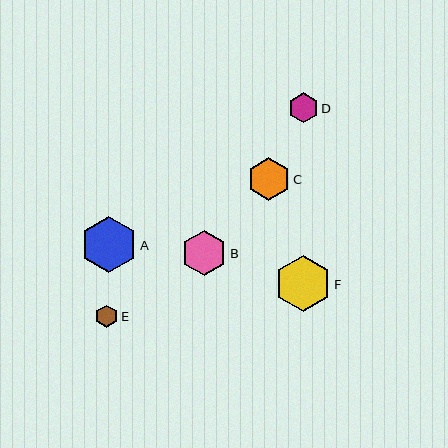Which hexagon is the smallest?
Hexagon E is the smallest with a size of approximately 22 pixels.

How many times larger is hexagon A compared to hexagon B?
Hexagon A is approximately 1.2 times the size of hexagon B.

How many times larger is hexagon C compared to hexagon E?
Hexagon C is approximately 1.9 times the size of hexagon E.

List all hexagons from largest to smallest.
From largest to smallest: A, F, B, C, D, E.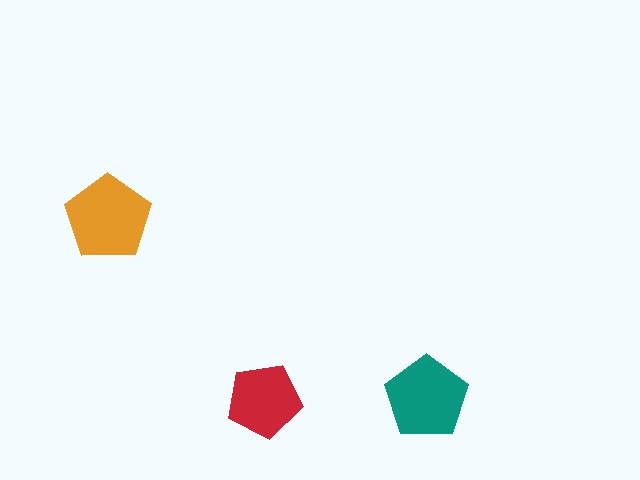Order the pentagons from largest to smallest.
the orange one, the teal one, the red one.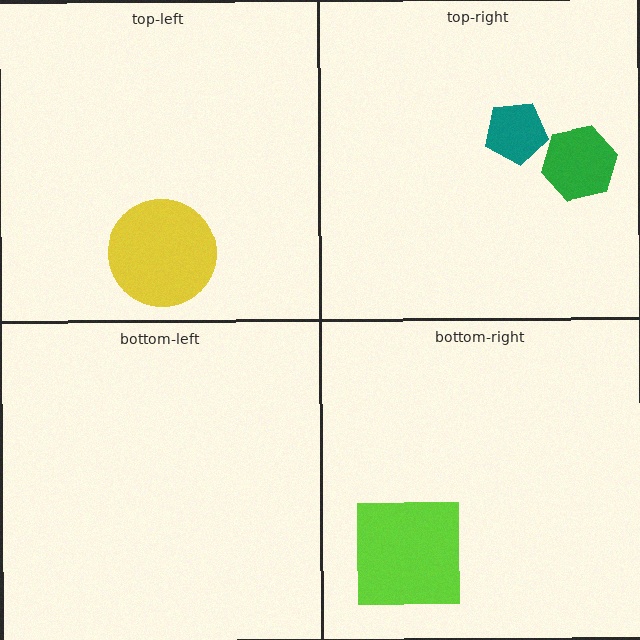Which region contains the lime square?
The bottom-right region.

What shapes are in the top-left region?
The yellow circle.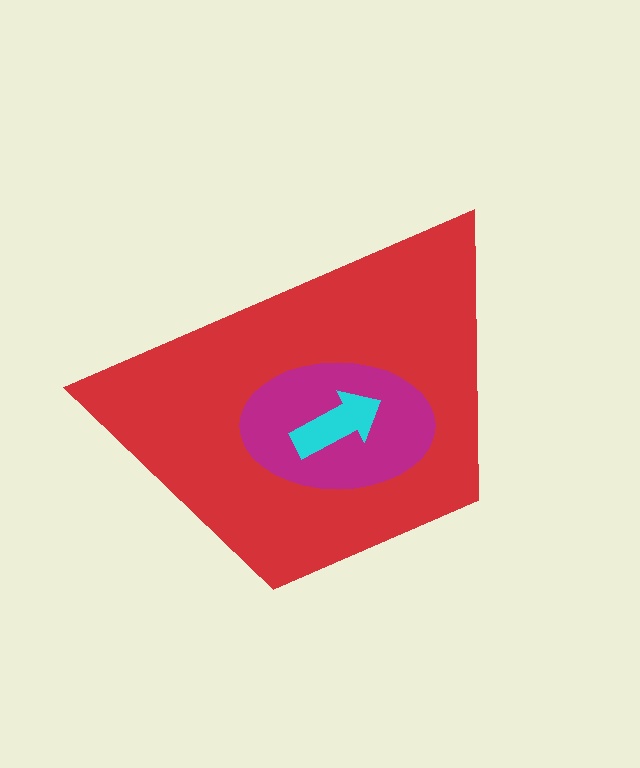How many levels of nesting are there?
3.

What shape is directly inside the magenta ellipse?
The cyan arrow.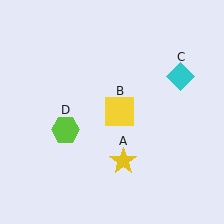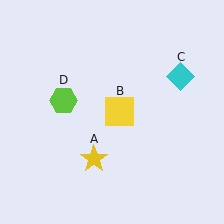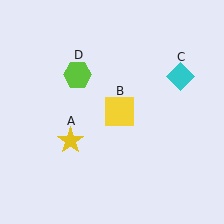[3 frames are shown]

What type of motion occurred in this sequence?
The yellow star (object A), lime hexagon (object D) rotated clockwise around the center of the scene.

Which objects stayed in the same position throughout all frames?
Yellow square (object B) and cyan diamond (object C) remained stationary.